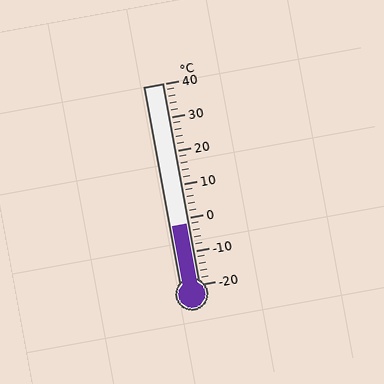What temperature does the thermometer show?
The thermometer shows approximately -2°C.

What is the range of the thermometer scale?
The thermometer scale ranges from -20°C to 40°C.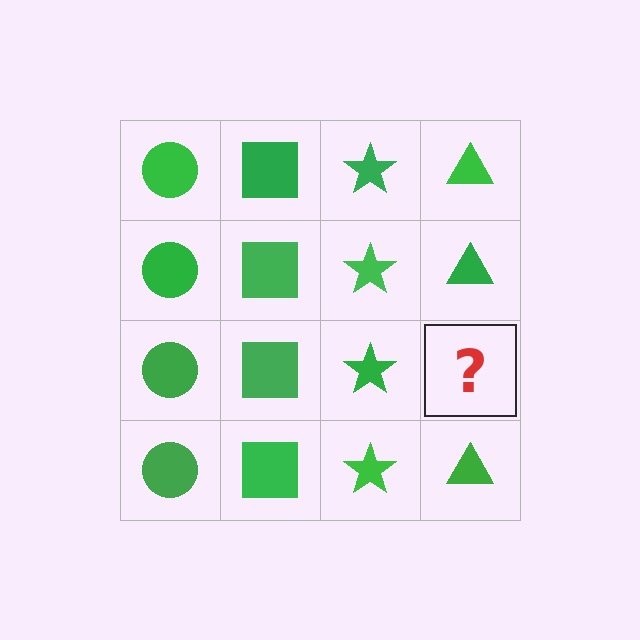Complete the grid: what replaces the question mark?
The question mark should be replaced with a green triangle.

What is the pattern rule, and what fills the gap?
The rule is that each column has a consistent shape. The gap should be filled with a green triangle.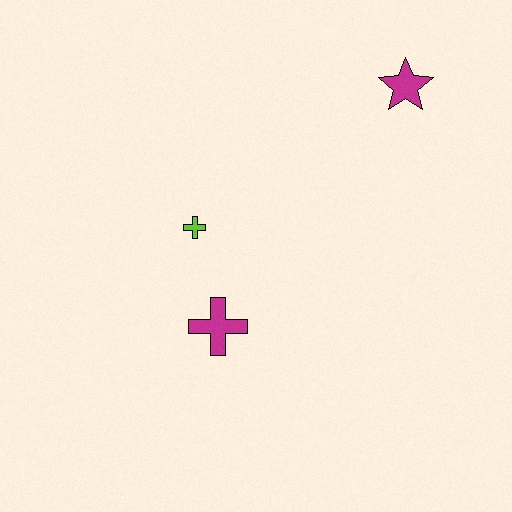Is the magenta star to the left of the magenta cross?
No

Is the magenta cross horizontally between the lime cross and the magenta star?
Yes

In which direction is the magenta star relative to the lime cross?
The magenta star is to the right of the lime cross.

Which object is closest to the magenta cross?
The lime cross is closest to the magenta cross.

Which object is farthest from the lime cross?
The magenta star is farthest from the lime cross.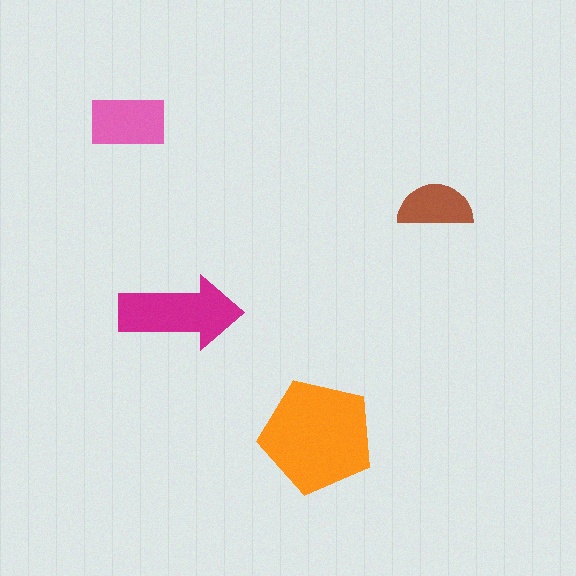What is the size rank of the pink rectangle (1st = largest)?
3rd.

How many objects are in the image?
There are 4 objects in the image.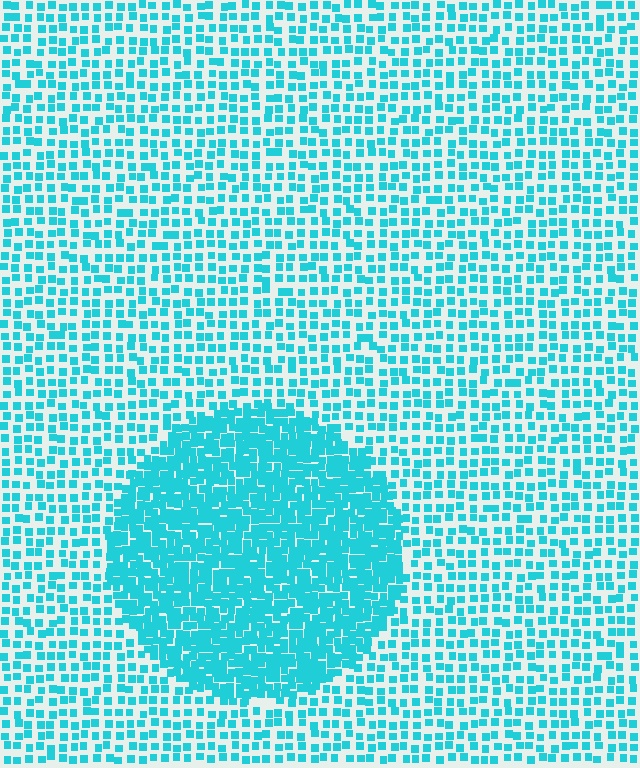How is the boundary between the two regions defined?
The boundary is defined by a change in element density (approximately 2.3x ratio). All elements are the same color, size, and shape.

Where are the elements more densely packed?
The elements are more densely packed inside the circle boundary.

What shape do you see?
I see a circle.